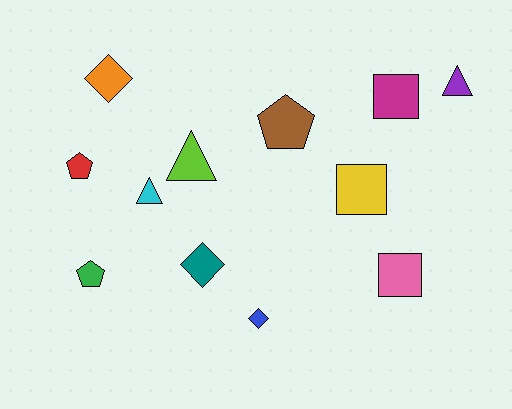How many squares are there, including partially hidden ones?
There are 3 squares.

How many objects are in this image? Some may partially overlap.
There are 12 objects.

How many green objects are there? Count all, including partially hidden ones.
There is 1 green object.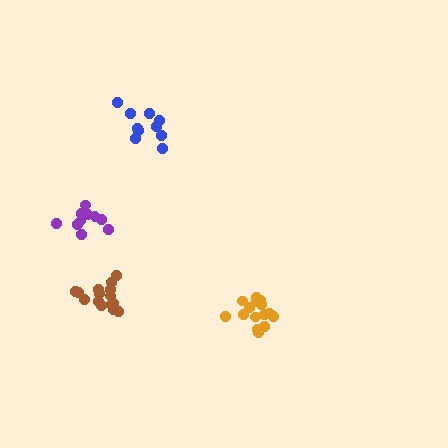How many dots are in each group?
Group 1: 15 dots, Group 2: 10 dots, Group 3: 15 dots, Group 4: 10 dots (50 total).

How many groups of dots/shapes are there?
There are 4 groups.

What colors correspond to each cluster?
The clusters are colored: orange, blue, brown, purple.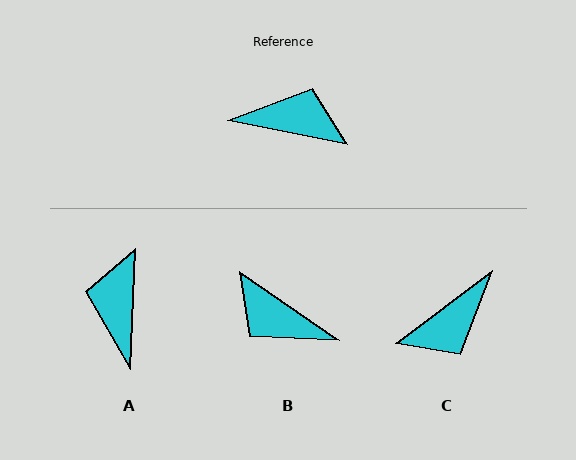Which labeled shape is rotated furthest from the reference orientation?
B, about 157 degrees away.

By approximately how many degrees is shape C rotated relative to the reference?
Approximately 132 degrees clockwise.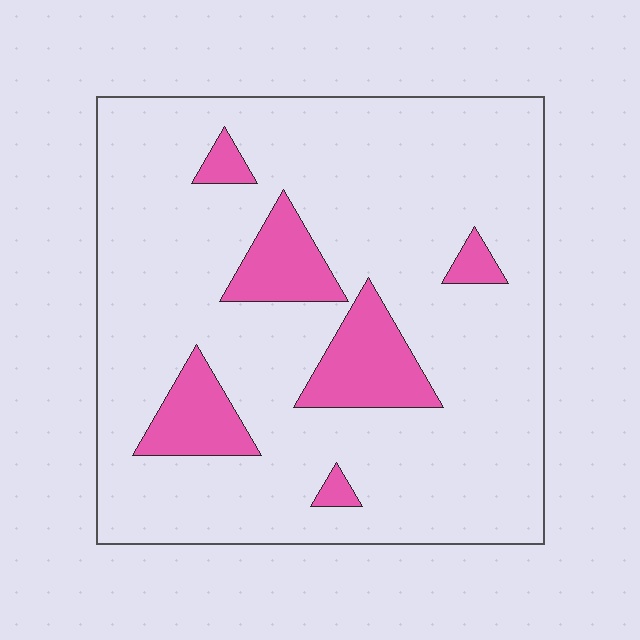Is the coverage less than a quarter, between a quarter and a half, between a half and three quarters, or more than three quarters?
Less than a quarter.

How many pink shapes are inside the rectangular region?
6.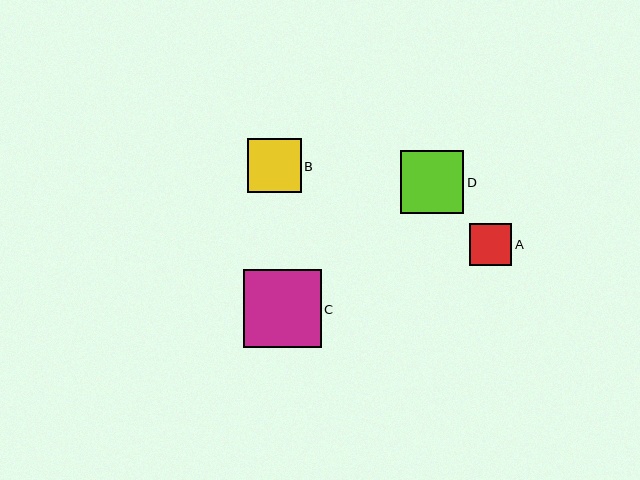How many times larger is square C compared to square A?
Square C is approximately 1.9 times the size of square A.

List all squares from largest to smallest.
From largest to smallest: C, D, B, A.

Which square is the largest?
Square C is the largest with a size of approximately 78 pixels.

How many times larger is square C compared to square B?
Square C is approximately 1.5 times the size of square B.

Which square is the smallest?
Square A is the smallest with a size of approximately 42 pixels.